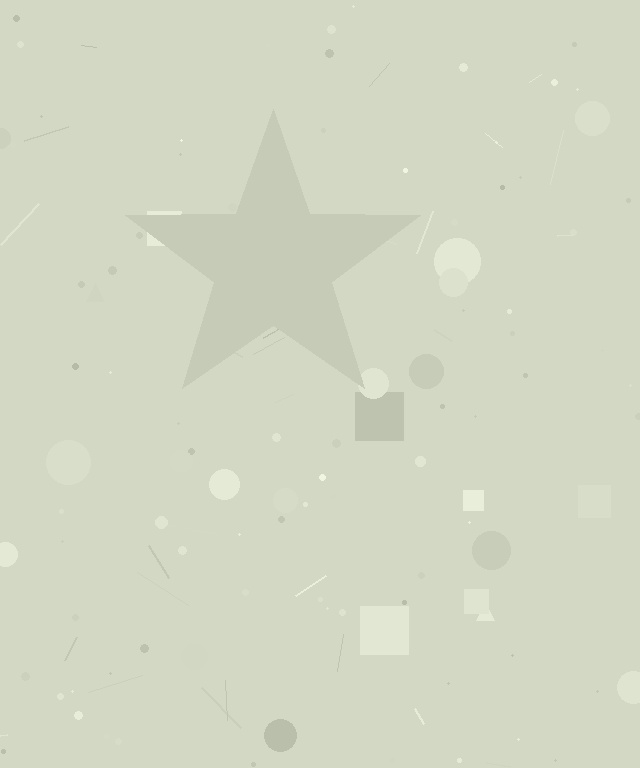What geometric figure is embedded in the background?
A star is embedded in the background.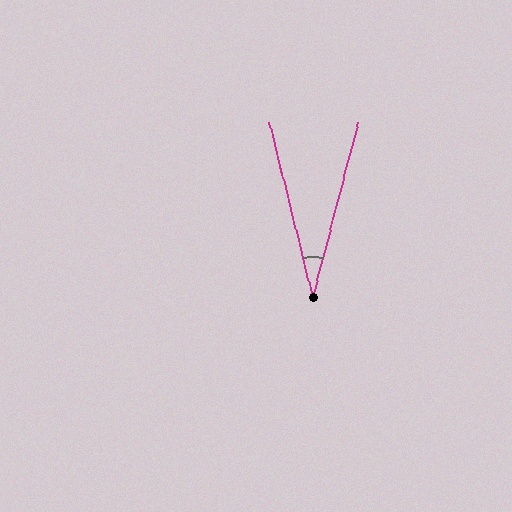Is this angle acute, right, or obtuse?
It is acute.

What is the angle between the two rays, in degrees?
Approximately 29 degrees.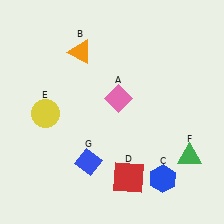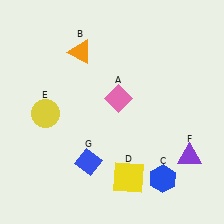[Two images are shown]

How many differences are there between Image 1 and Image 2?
There are 2 differences between the two images.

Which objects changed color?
D changed from red to yellow. F changed from green to purple.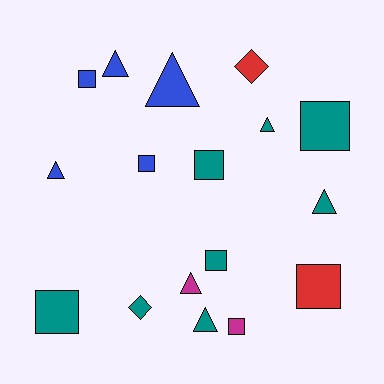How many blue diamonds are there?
There are no blue diamonds.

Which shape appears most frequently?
Square, with 8 objects.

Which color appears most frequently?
Teal, with 8 objects.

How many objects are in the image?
There are 17 objects.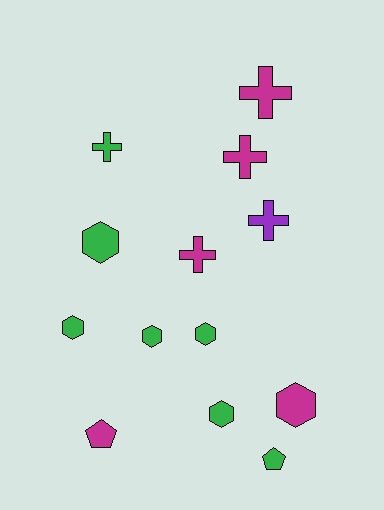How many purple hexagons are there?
There are no purple hexagons.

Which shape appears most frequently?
Hexagon, with 6 objects.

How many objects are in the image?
There are 13 objects.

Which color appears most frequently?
Green, with 7 objects.